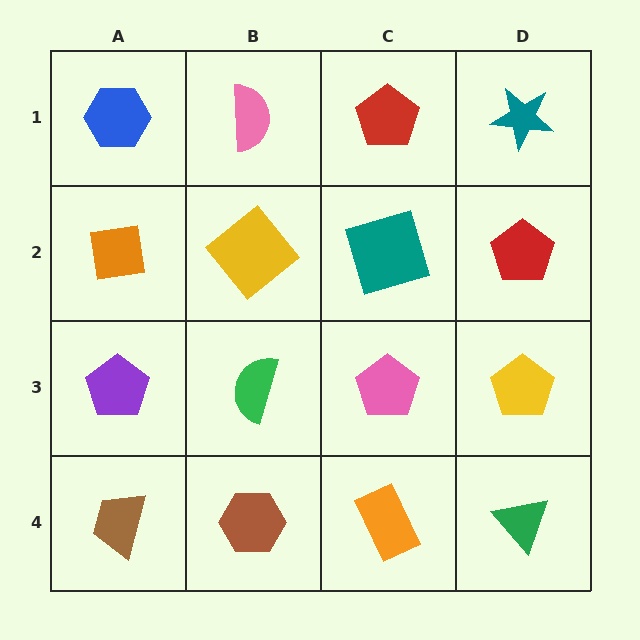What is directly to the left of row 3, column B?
A purple pentagon.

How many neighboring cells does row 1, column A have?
2.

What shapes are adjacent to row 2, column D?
A teal star (row 1, column D), a yellow pentagon (row 3, column D), a teal square (row 2, column C).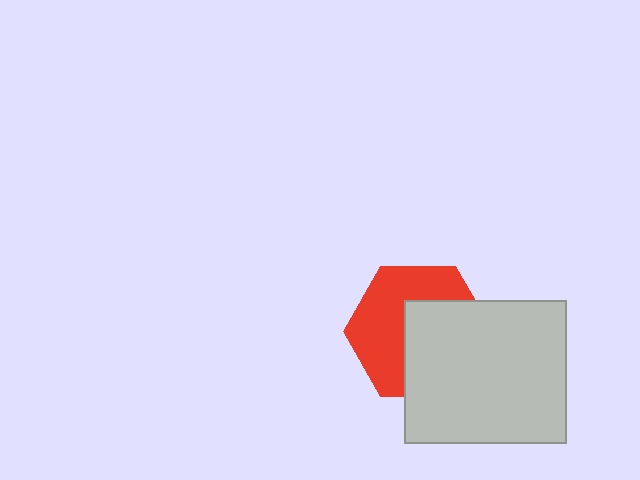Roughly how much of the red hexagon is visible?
About half of it is visible (roughly 51%).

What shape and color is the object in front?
The object in front is a light gray rectangle.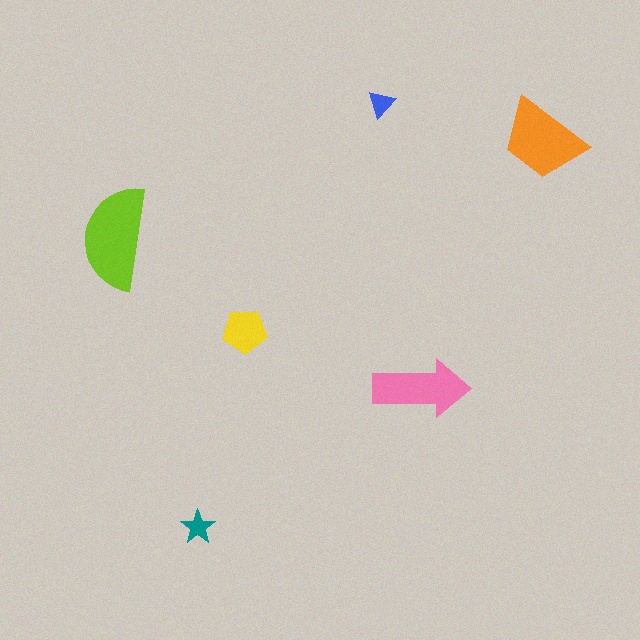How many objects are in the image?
There are 6 objects in the image.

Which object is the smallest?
The blue triangle.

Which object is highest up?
The blue triangle is topmost.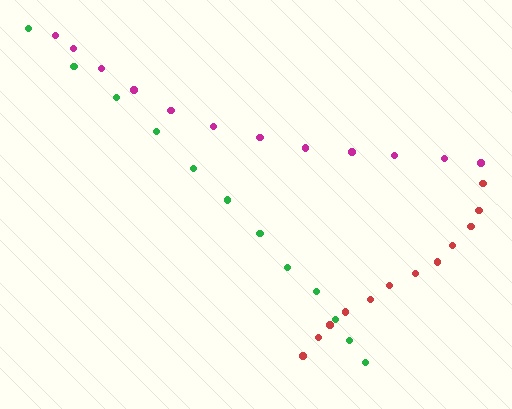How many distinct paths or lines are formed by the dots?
There are 3 distinct paths.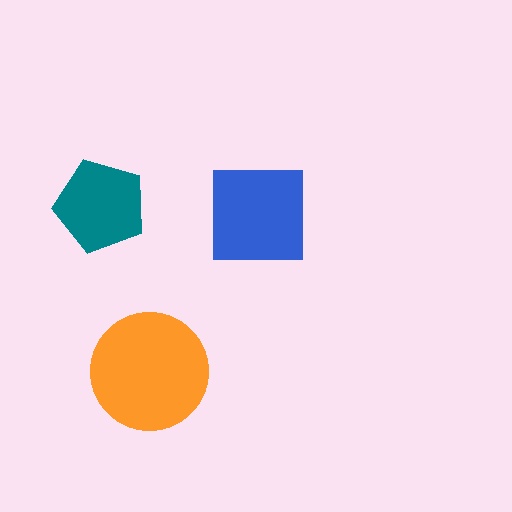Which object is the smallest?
The teal pentagon.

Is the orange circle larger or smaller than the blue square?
Larger.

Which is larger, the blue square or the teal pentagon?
The blue square.